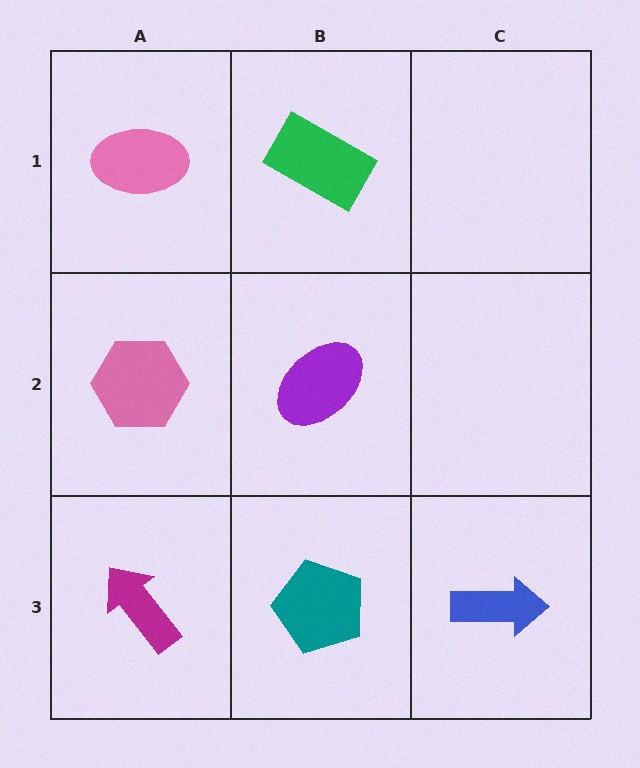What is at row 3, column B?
A teal pentagon.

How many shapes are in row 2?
2 shapes.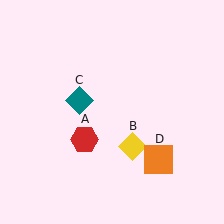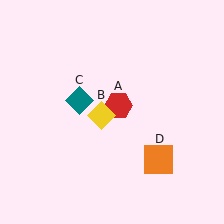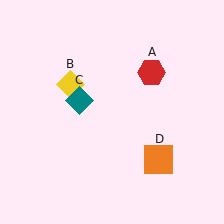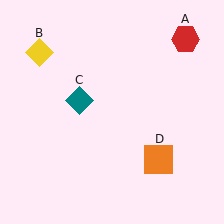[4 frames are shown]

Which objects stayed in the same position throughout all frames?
Teal diamond (object C) and orange square (object D) remained stationary.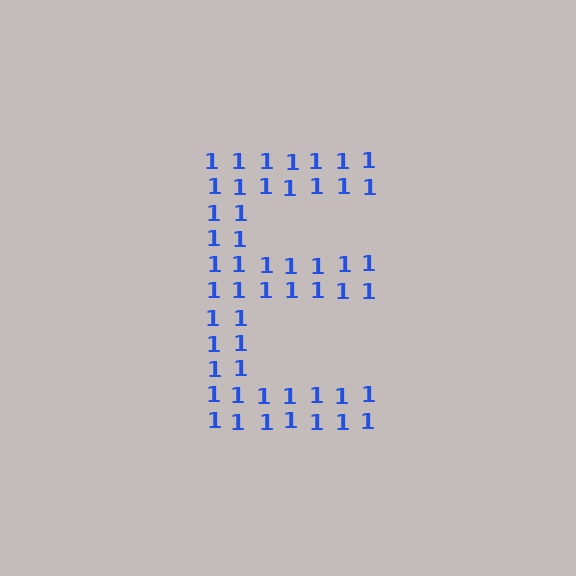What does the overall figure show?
The overall figure shows the letter E.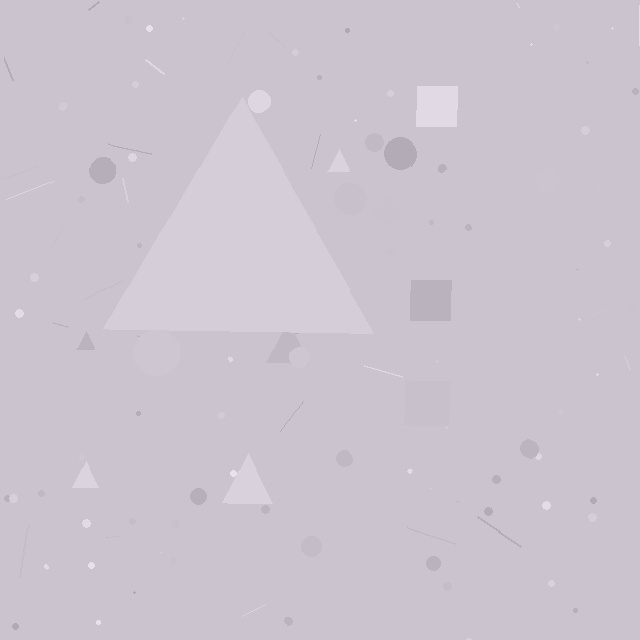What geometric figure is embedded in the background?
A triangle is embedded in the background.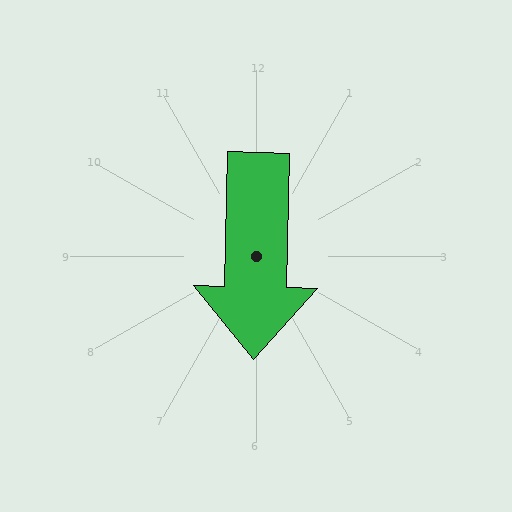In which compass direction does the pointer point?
South.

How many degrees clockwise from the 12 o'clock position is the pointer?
Approximately 182 degrees.